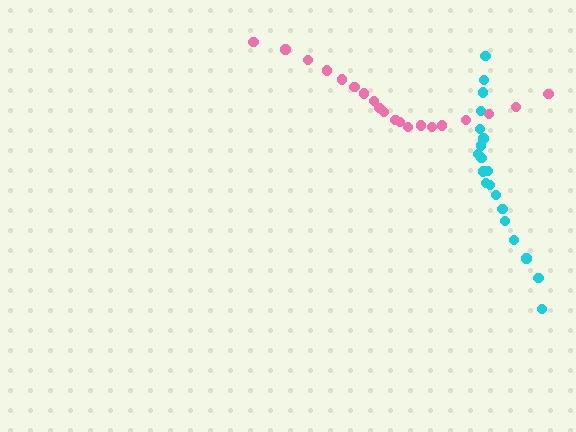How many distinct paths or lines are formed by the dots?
There are 2 distinct paths.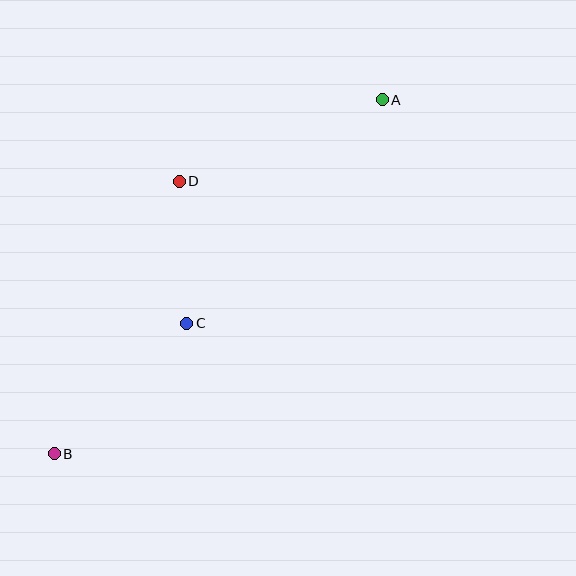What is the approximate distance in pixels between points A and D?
The distance between A and D is approximately 219 pixels.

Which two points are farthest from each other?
Points A and B are farthest from each other.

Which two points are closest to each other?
Points C and D are closest to each other.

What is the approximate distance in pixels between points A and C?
The distance between A and C is approximately 297 pixels.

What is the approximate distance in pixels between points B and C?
The distance between B and C is approximately 186 pixels.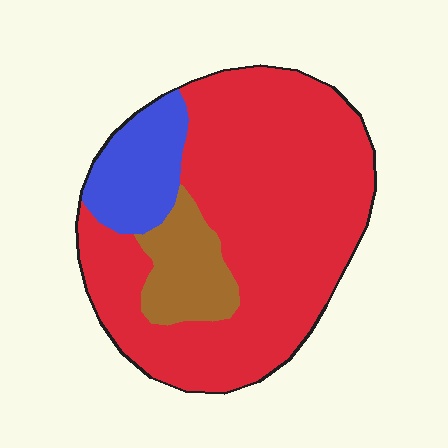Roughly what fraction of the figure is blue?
Blue takes up less than a quarter of the figure.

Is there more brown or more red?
Red.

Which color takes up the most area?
Red, at roughly 75%.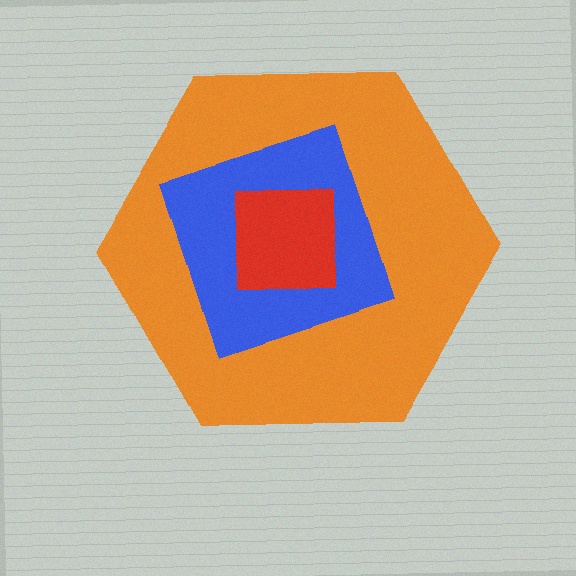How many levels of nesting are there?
3.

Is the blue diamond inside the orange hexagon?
Yes.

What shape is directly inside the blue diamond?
The red square.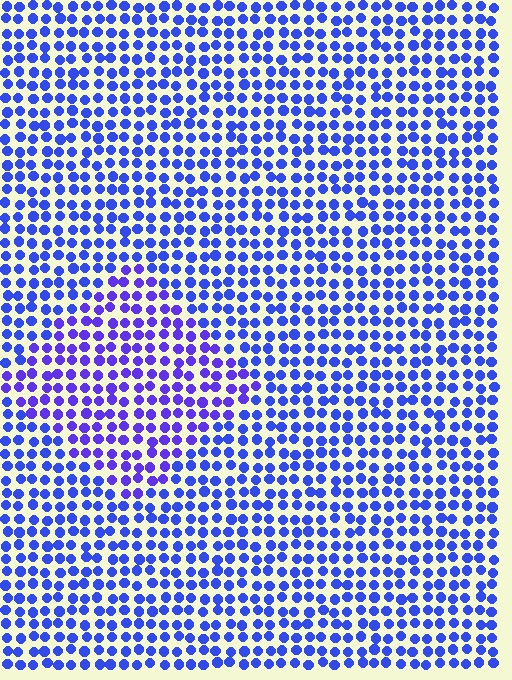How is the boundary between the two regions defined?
The boundary is defined purely by a slight shift in hue (about 22 degrees). Spacing, size, and orientation are identical on both sides.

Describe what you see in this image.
The image is filled with small blue elements in a uniform arrangement. A diamond-shaped region is visible where the elements are tinted to a slightly different hue, forming a subtle color boundary.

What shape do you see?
I see a diamond.